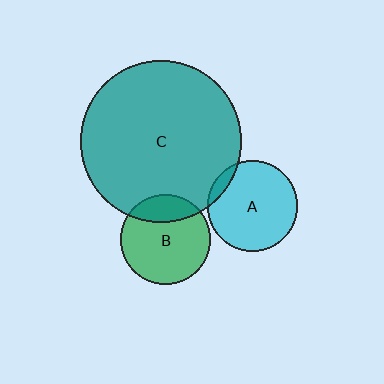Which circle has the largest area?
Circle C (teal).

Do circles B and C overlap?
Yes.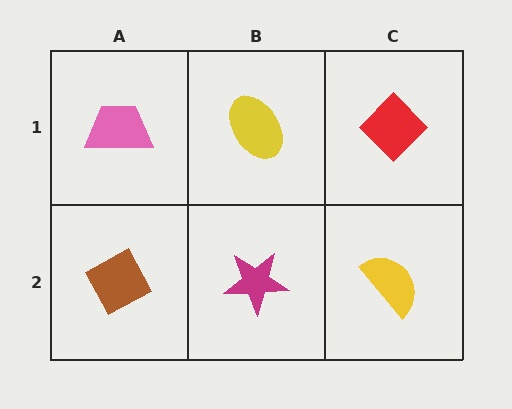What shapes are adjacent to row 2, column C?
A red diamond (row 1, column C), a magenta star (row 2, column B).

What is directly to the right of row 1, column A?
A yellow ellipse.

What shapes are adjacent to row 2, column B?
A yellow ellipse (row 1, column B), a brown diamond (row 2, column A), a yellow semicircle (row 2, column C).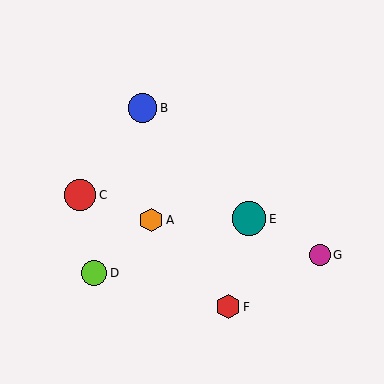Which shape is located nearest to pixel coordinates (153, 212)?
The orange hexagon (labeled A) at (151, 220) is nearest to that location.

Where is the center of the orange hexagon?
The center of the orange hexagon is at (151, 220).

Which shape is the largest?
The teal circle (labeled E) is the largest.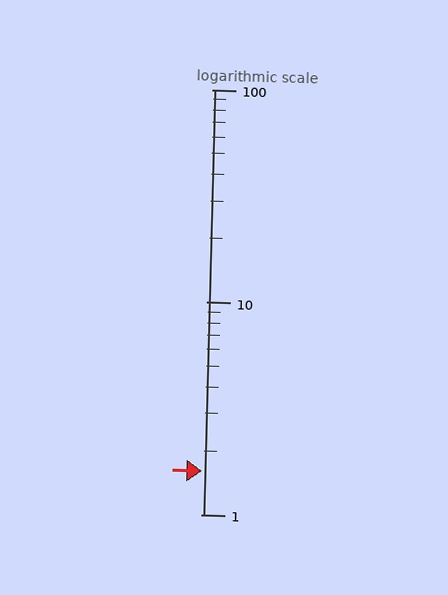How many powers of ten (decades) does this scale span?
The scale spans 2 decades, from 1 to 100.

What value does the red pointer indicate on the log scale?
The pointer indicates approximately 1.6.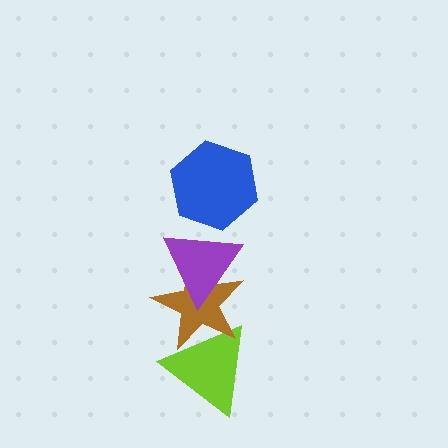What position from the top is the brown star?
The brown star is 3rd from the top.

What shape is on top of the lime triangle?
The brown star is on top of the lime triangle.